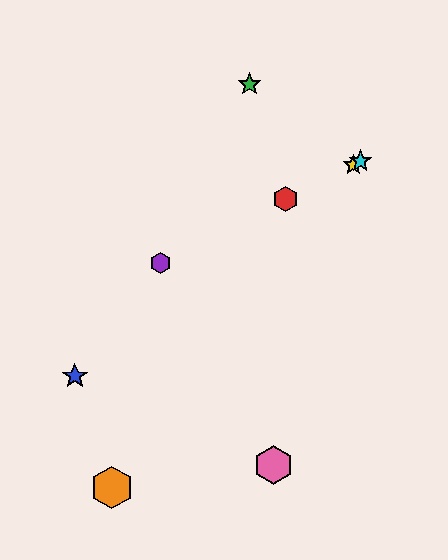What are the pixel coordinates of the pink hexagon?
The pink hexagon is at (274, 465).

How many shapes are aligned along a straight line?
4 shapes (the red hexagon, the yellow star, the purple hexagon, the cyan star) are aligned along a straight line.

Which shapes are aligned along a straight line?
The red hexagon, the yellow star, the purple hexagon, the cyan star are aligned along a straight line.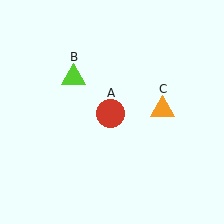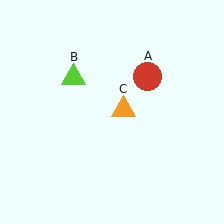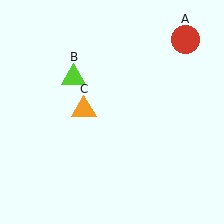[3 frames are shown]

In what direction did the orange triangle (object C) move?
The orange triangle (object C) moved left.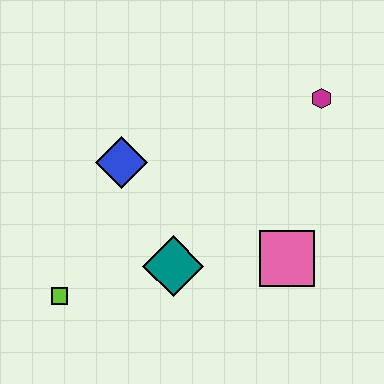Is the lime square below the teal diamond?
Yes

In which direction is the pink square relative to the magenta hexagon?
The pink square is below the magenta hexagon.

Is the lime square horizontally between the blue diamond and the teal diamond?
No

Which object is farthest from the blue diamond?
The magenta hexagon is farthest from the blue diamond.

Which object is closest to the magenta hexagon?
The pink square is closest to the magenta hexagon.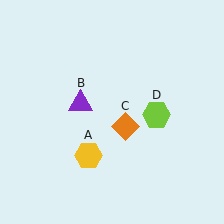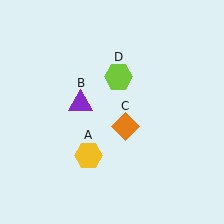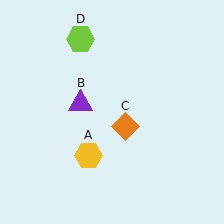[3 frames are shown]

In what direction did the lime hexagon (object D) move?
The lime hexagon (object D) moved up and to the left.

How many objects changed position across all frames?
1 object changed position: lime hexagon (object D).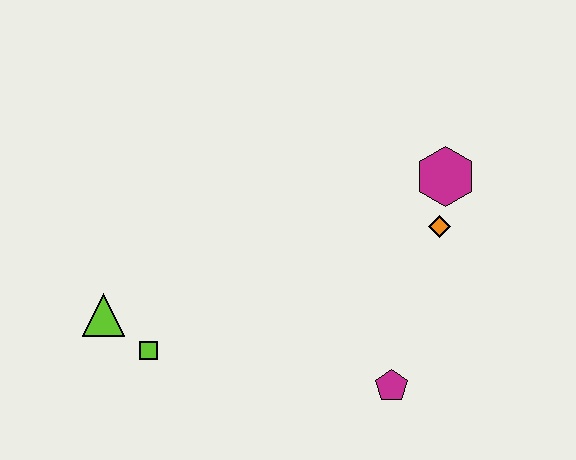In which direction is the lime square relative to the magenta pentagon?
The lime square is to the left of the magenta pentagon.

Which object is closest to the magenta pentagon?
The orange diamond is closest to the magenta pentagon.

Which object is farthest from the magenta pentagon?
The lime triangle is farthest from the magenta pentagon.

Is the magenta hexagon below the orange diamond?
No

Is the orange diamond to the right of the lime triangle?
Yes